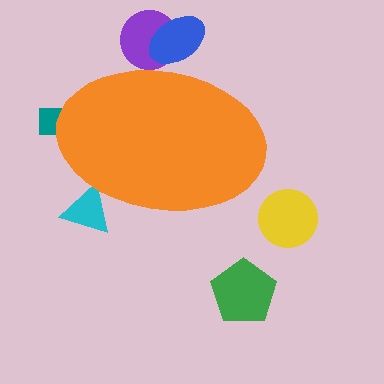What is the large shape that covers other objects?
An orange ellipse.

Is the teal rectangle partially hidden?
Yes, the teal rectangle is partially hidden behind the orange ellipse.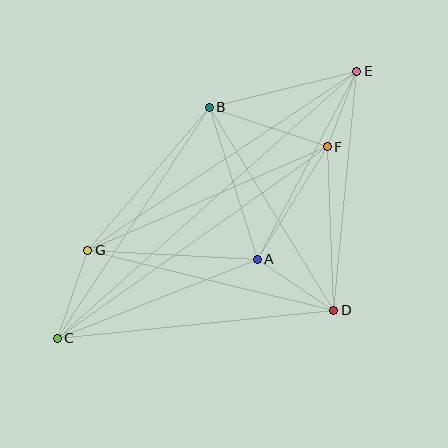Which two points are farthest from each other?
Points C and E are farthest from each other.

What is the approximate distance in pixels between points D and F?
The distance between D and F is approximately 164 pixels.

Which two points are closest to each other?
Points E and F are closest to each other.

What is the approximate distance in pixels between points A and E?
The distance between A and E is approximately 212 pixels.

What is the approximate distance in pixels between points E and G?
The distance between E and G is approximately 323 pixels.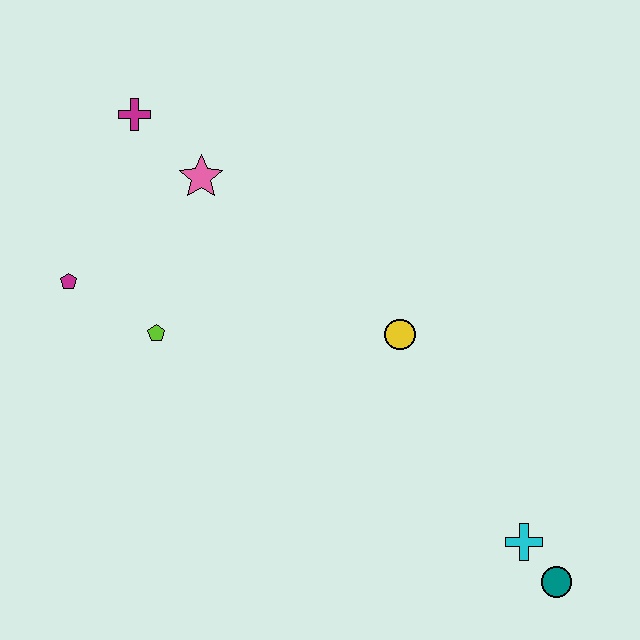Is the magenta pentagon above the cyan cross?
Yes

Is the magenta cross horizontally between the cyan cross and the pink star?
No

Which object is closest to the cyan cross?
The teal circle is closest to the cyan cross.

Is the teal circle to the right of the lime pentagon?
Yes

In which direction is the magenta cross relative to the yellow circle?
The magenta cross is to the left of the yellow circle.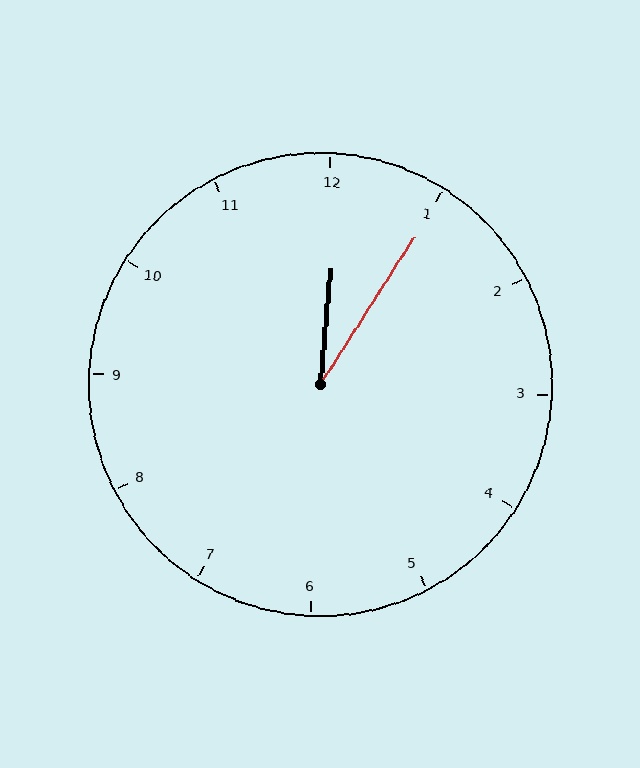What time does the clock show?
12:05.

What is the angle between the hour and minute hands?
Approximately 28 degrees.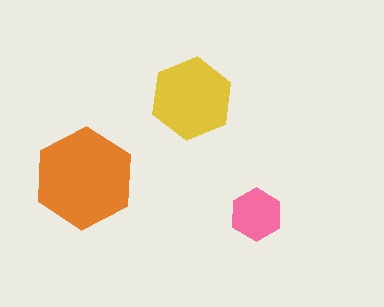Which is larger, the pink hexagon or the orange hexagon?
The orange one.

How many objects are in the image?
There are 3 objects in the image.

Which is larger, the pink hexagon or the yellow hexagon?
The yellow one.